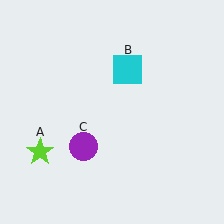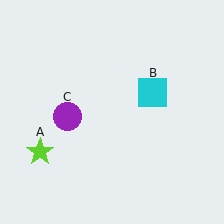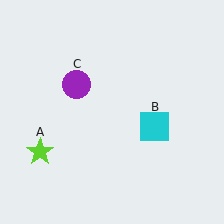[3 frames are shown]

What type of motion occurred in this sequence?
The cyan square (object B), purple circle (object C) rotated clockwise around the center of the scene.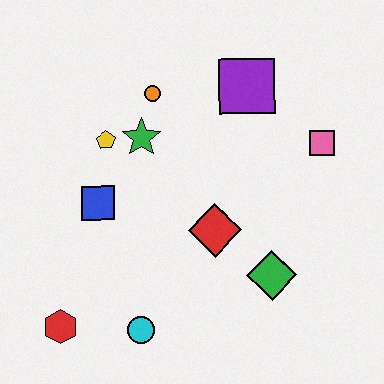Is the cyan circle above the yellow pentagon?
No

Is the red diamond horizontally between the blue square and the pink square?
Yes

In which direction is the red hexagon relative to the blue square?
The red hexagon is below the blue square.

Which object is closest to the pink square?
The purple square is closest to the pink square.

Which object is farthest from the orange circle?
The red hexagon is farthest from the orange circle.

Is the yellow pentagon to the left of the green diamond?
Yes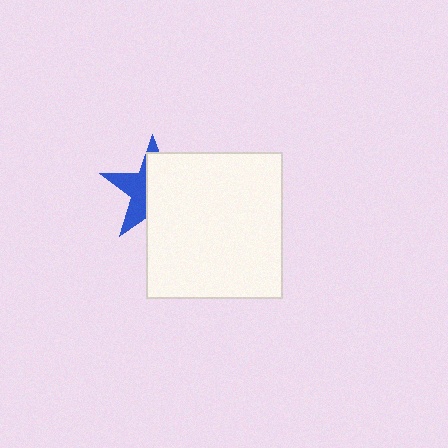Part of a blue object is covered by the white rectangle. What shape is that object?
It is a star.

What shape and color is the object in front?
The object in front is a white rectangle.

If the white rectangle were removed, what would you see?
You would see the complete blue star.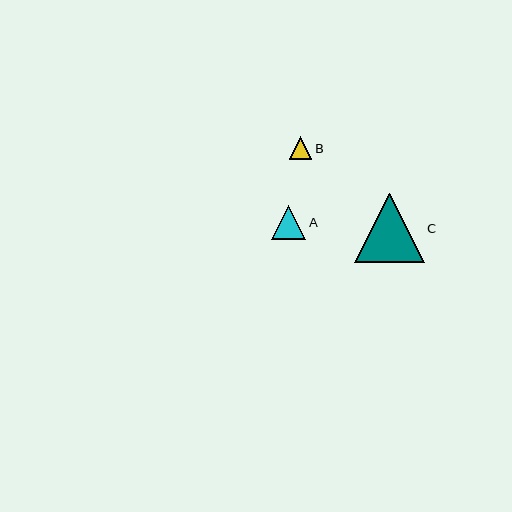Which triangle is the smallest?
Triangle B is the smallest with a size of approximately 23 pixels.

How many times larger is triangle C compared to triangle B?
Triangle C is approximately 3.0 times the size of triangle B.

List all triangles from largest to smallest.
From largest to smallest: C, A, B.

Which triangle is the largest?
Triangle C is the largest with a size of approximately 69 pixels.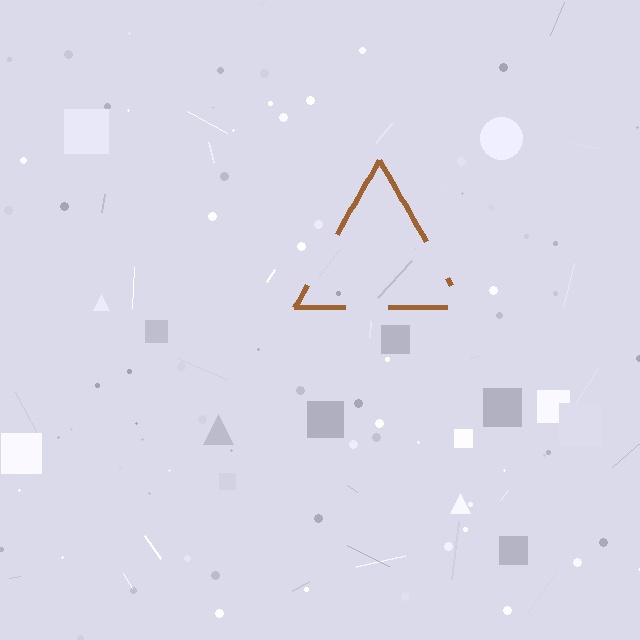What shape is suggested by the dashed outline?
The dashed outline suggests a triangle.